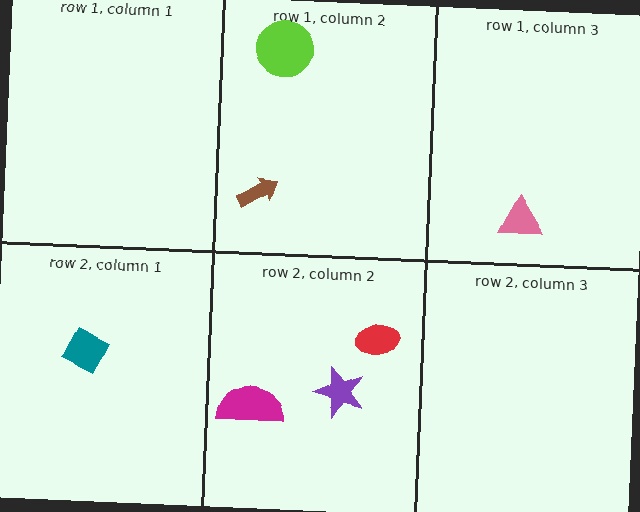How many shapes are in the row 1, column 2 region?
2.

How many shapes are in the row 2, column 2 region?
3.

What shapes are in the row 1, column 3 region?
The pink triangle.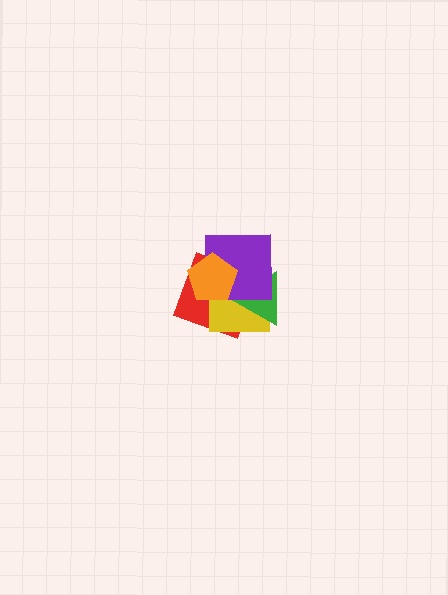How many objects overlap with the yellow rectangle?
4 objects overlap with the yellow rectangle.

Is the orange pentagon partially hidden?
No, no other shape covers it.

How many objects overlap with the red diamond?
4 objects overlap with the red diamond.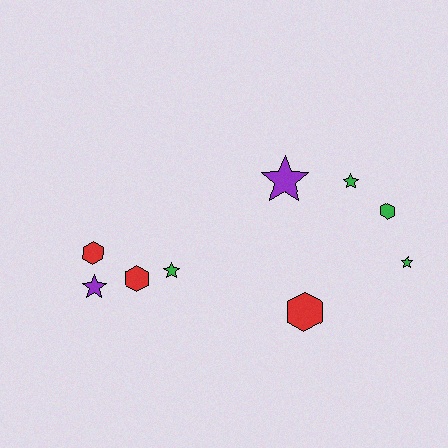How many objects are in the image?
There are 9 objects.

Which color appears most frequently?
Green, with 4 objects.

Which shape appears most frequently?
Star, with 5 objects.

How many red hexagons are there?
There are 3 red hexagons.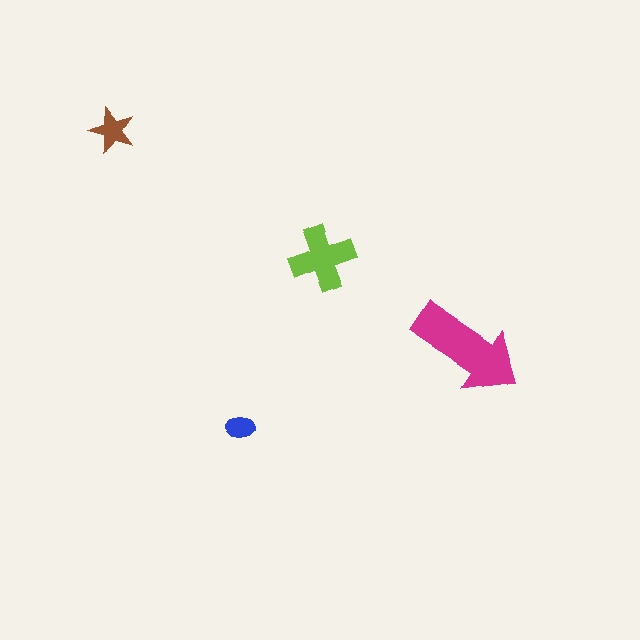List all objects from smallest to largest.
The blue ellipse, the brown star, the lime cross, the magenta arrow.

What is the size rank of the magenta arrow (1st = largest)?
1st.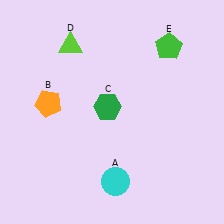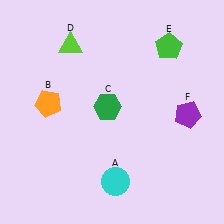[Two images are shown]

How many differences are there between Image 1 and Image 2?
There is 1 difference between the two images.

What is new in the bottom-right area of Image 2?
A purple pentagon (F) was added in the bottom-right area of Image 2.